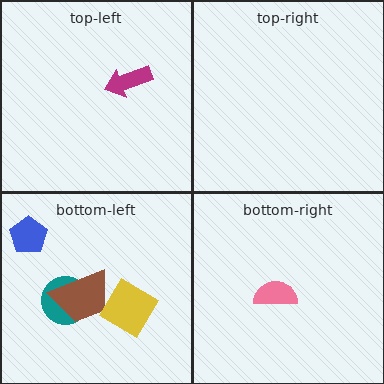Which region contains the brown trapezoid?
The bottom-left region.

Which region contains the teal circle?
The bottom-left region.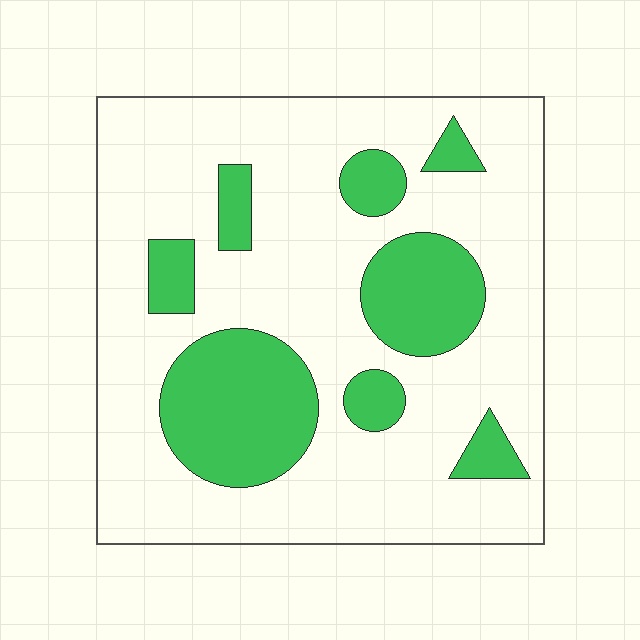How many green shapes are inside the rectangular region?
8.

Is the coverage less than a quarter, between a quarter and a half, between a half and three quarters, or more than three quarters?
Between a quarter and a half.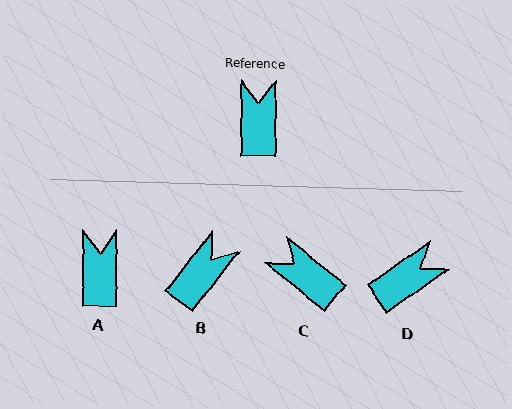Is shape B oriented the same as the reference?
No, it is off by about 37 degrees.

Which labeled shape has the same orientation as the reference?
A.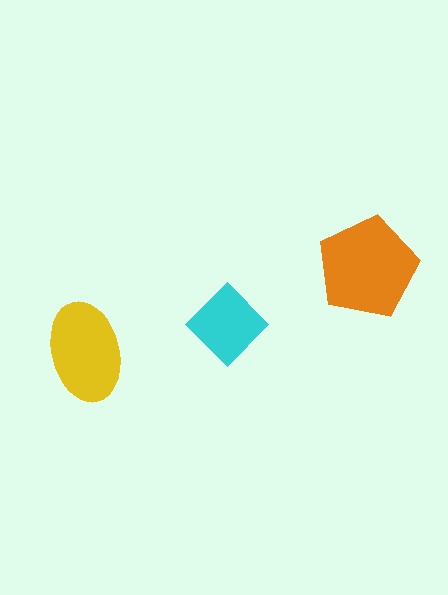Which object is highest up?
The orange pentagon is topmost.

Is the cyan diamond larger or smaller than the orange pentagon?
Smaller.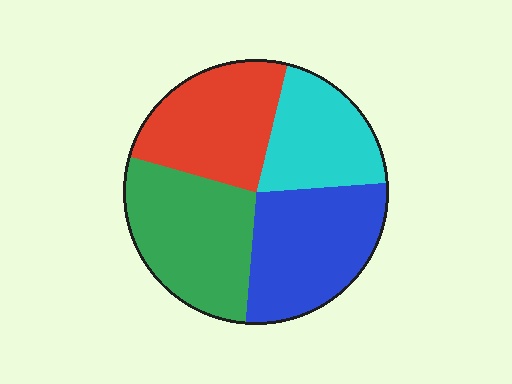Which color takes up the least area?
Cyan, at roughly 20%.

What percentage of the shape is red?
Red takes up about one quarter (1/4) of the shape.